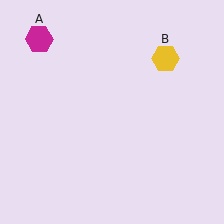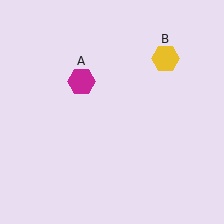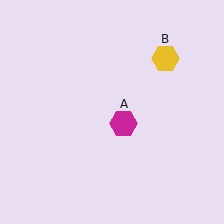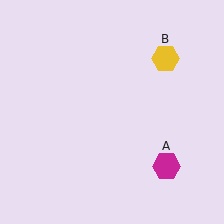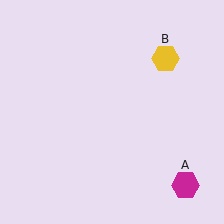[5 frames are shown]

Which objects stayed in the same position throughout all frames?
Yellow hexagon (object B) remained stationary.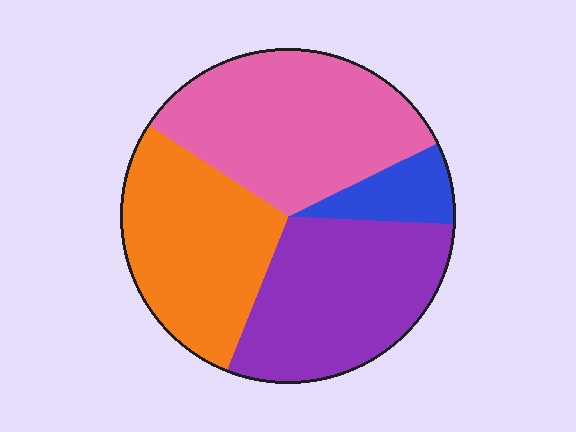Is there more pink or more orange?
Pink.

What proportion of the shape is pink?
Pink covers 34% of the shape.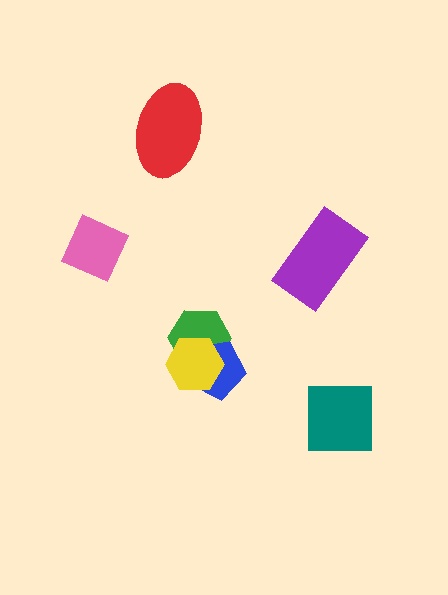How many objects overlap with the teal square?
0 objects overlap with the teal square.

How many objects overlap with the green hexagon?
2 objects overlap with the green hexagon.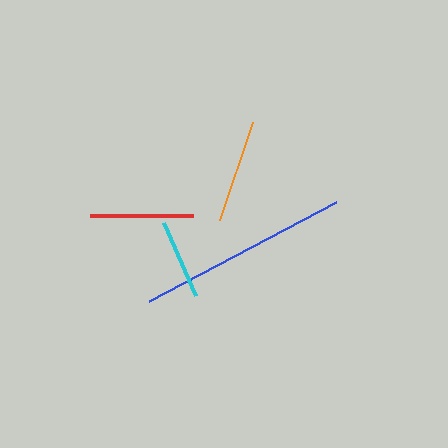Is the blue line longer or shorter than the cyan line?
The blue line is longer than the cyan line.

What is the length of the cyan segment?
The cyan segment is approximately 80 pixels long.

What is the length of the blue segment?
The blue segment is approximately 211 pixels long.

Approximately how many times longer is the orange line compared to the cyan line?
The orange line is approximately 1.3 times the length of the cyan line.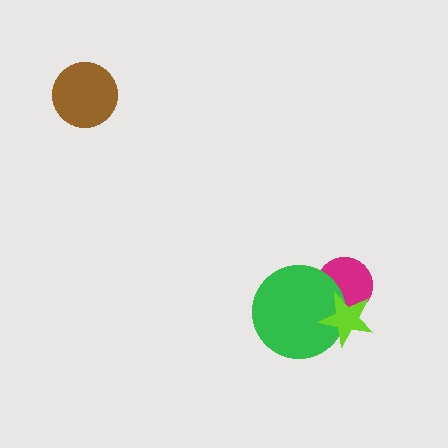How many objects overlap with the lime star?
2 objects overlap with the lime star.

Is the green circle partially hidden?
Yes, it is partially covered by another shape.